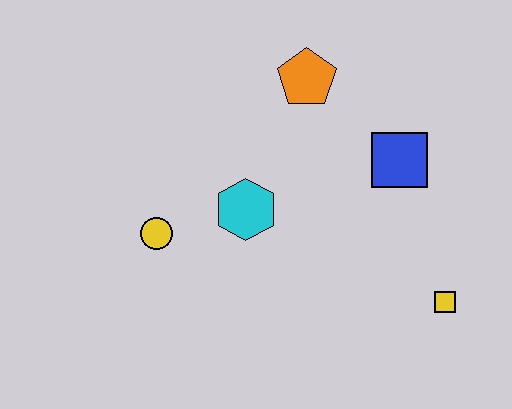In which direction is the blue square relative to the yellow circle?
The blue square is to the right of the yellow circle.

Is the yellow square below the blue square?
Yes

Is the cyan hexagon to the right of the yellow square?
No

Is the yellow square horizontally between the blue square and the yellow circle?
No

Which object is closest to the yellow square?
The blue square is closest to the yellow square.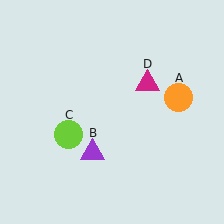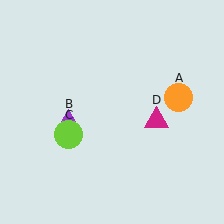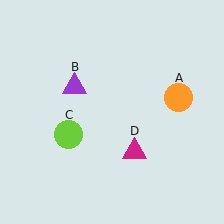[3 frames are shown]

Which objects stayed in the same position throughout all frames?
Orange circle (object A) and lime circle (object C) remained stationary.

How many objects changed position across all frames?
2 objects changed position: purple triangle (object B), magenta triangle (object D).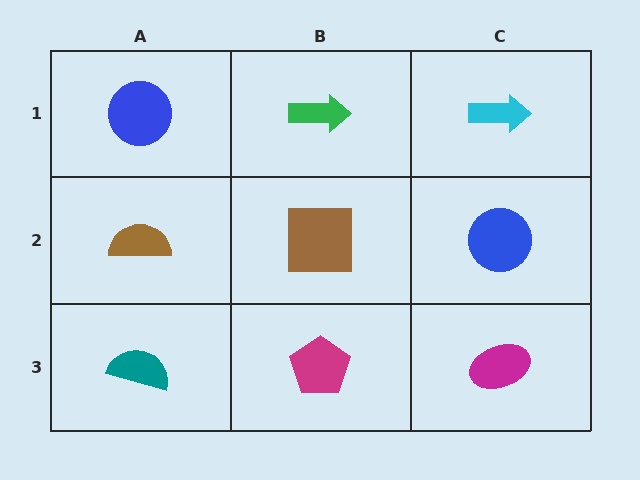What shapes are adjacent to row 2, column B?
A green arrow (row 1, column B), a magenta pentagon (row 3, column B), a brown semicircle (row 2, column A), a blue circle (row 2, column C).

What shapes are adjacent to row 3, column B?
A brown square (row 2, column B), a teal semicircle (row 3, column A), a magenta ellipse (row 3, column C).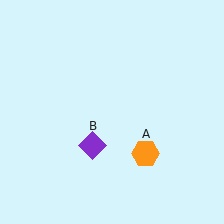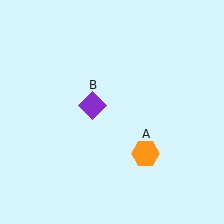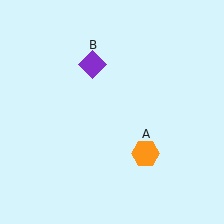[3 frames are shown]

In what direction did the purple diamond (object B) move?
The purple diamond (object B) moved up.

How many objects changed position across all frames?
1 object changed position: purple diamond (object B).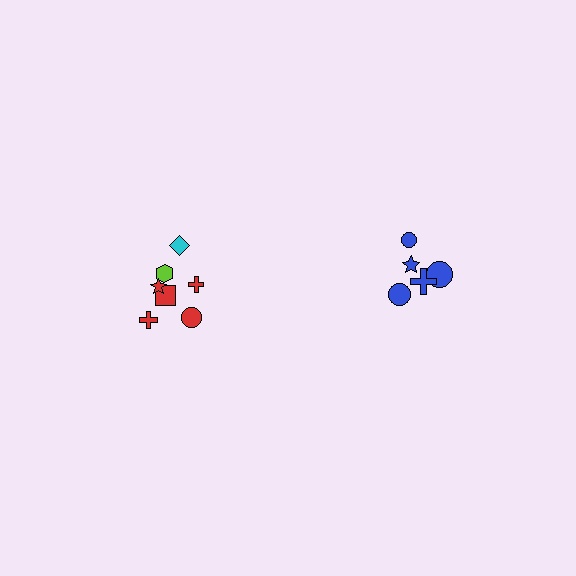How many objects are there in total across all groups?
There are 12 objects.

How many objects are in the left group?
There are 7 objects.